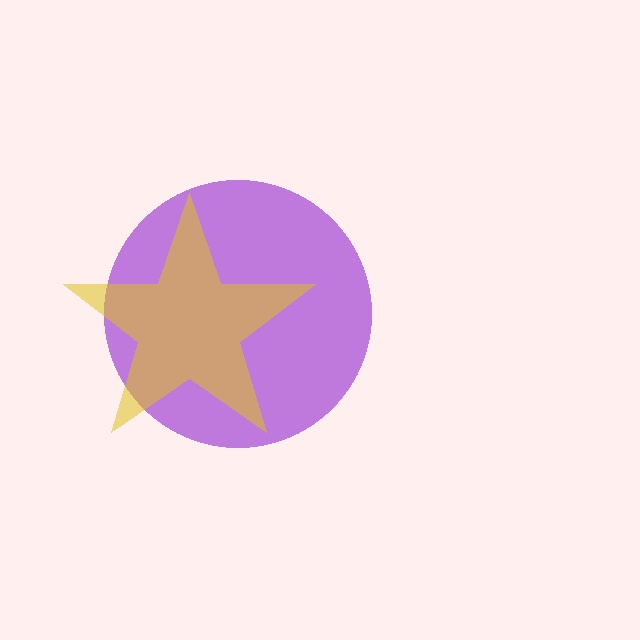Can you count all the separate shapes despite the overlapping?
Yes, there are 2 separate shapes.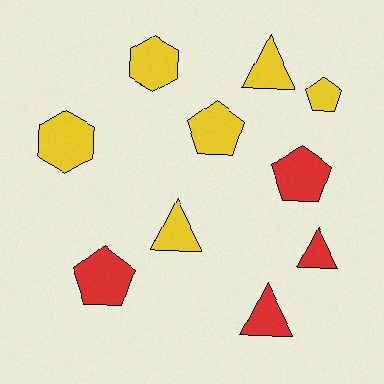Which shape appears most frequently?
Triangle, with 4 objects.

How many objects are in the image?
There are 10 objects.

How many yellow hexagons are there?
There are 2 yellow hexagons.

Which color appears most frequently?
Yellow, with 6 objects.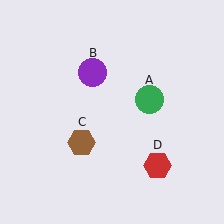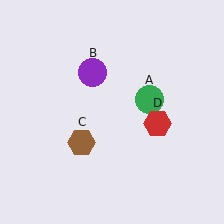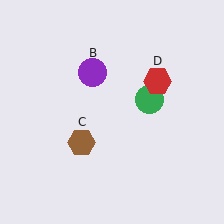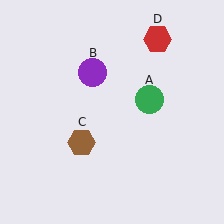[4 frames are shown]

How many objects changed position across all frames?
1 object changed position: red hexagon (object D).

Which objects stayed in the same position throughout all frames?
Green circle (object A) and purple circle (object B) and brown hexagon (object C) remained stationary.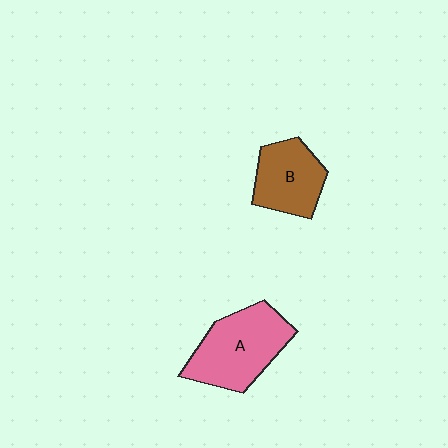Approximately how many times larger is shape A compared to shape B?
Approximately 1.4 times.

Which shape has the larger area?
Shape A (pink).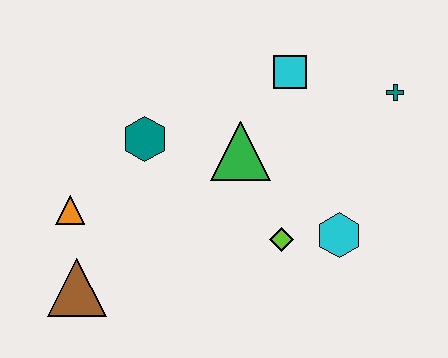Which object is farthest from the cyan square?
The brown triangle is farthest from the cyan square.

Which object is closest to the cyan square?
The green triangle is closest to the cyan square.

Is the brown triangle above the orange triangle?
No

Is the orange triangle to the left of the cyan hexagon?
Yes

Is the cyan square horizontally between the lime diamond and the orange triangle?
No